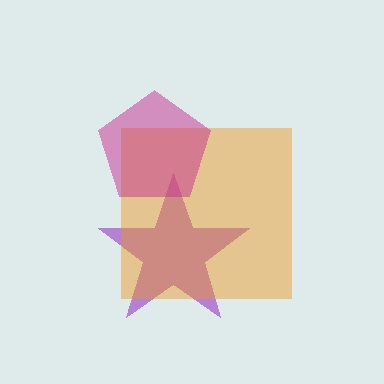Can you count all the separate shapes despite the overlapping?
Yes, there are 3 separate shapes.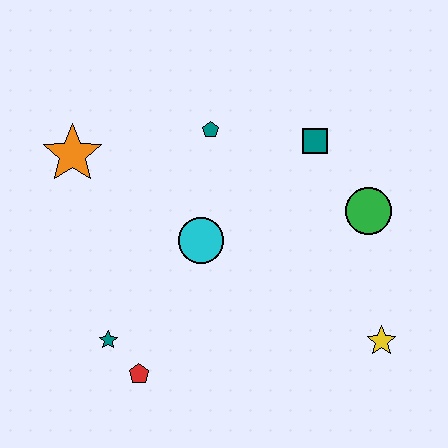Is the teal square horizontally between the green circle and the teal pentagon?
Yes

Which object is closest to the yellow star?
The green circle is closest to the yellow star.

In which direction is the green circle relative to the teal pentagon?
The green circle is to the right of the teal pentagon.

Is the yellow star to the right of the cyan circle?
Yes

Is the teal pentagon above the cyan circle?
Yes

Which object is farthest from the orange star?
The yellow star is farthest from the orange star.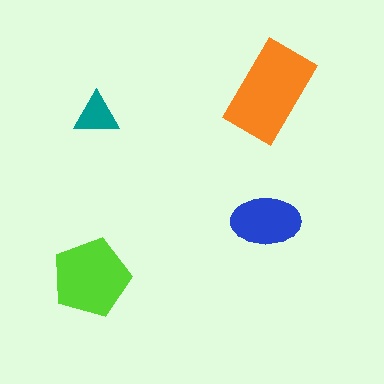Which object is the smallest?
The teal triangle.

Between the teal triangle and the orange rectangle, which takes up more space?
The orange rectangle.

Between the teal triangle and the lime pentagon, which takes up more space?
The lime pentagon.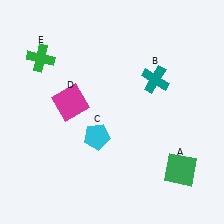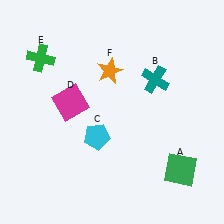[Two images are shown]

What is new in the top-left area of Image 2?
An orange star (F) was added in the top-left area of Image 2.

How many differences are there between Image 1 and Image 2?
There is 1 difference between the two images.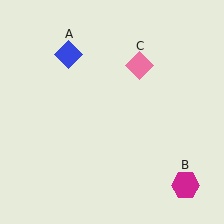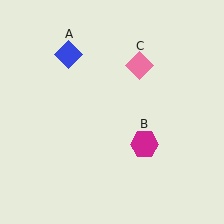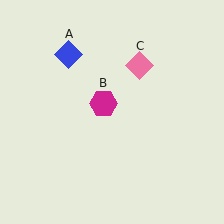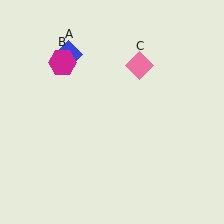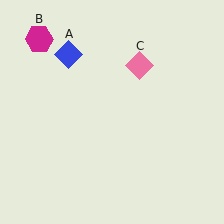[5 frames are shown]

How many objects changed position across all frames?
1 object changed position: magenta hexagon (object B).